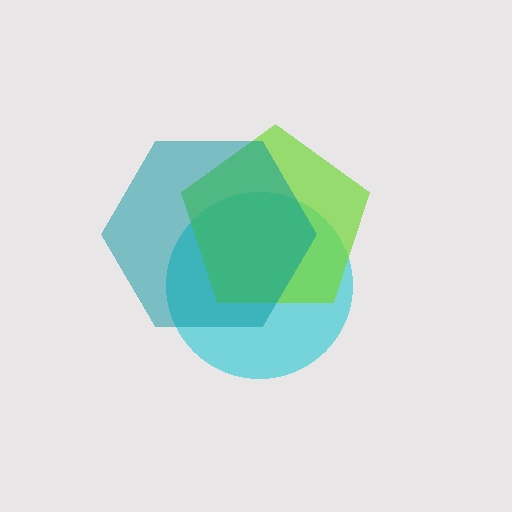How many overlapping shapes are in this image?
There are 3 overlapping shapes in the image.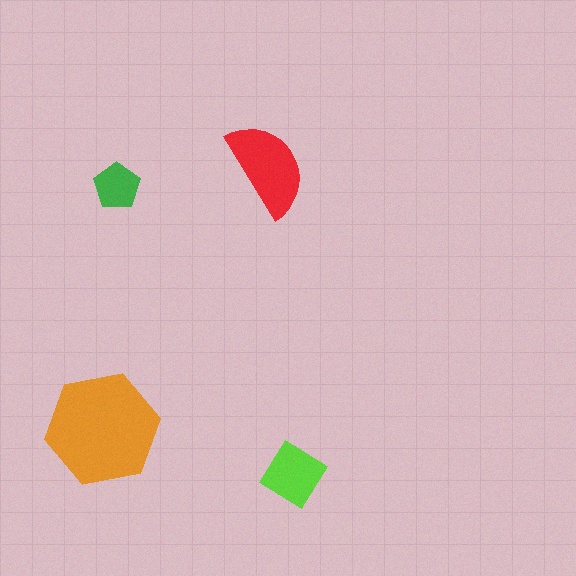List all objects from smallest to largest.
The green pentagon, the lime diamond, the red semicircle, the orange hexagon.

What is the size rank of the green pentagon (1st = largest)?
4th.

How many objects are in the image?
There are 4 objects in the image.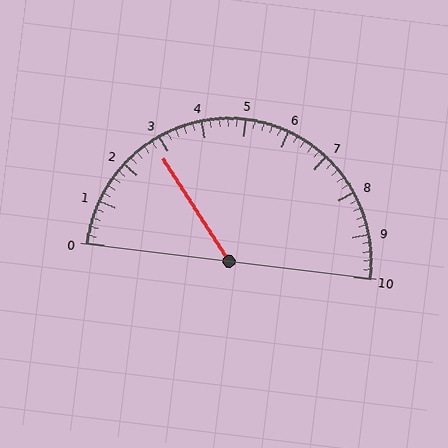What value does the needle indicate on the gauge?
The needle indicates approximately 2.8.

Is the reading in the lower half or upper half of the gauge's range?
The reading is in the lower half of the range (0 to 10).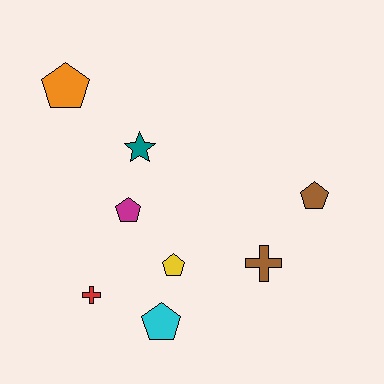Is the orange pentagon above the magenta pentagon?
Yes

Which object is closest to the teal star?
The magenta pentagon is closest to the teal star.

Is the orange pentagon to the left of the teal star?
Yes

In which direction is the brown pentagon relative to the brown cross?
The brown pentagon is above the brown cross.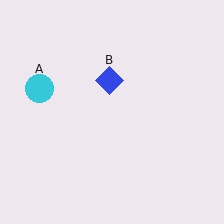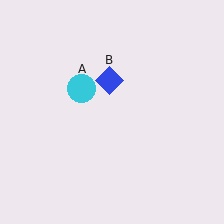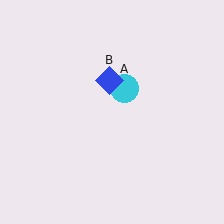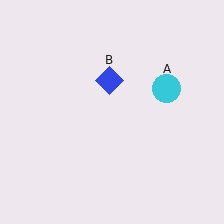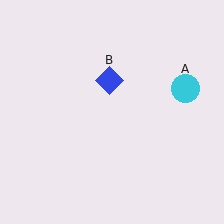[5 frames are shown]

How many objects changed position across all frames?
1 object changed position: cyan circle (object A).